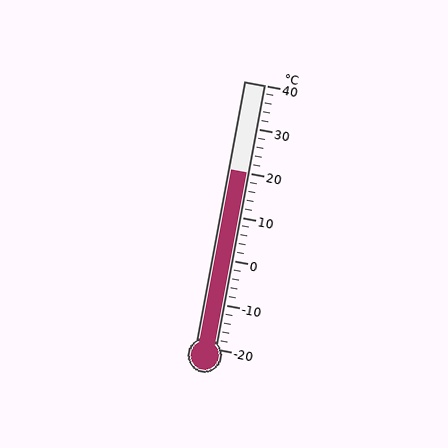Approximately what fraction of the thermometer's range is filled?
The thermometer is filled to approximately 65% of its range.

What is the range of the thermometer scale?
The thermometer scale ranges from -20°C to 40°C.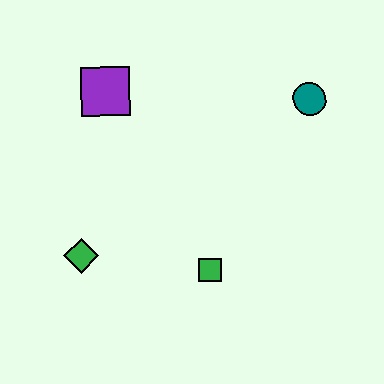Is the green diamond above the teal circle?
No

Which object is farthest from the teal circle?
The green diamond is farthest from the teal circle.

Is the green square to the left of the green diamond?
No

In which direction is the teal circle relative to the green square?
The teal circle is above the green square.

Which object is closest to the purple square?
The green diamond is closest to the purple square.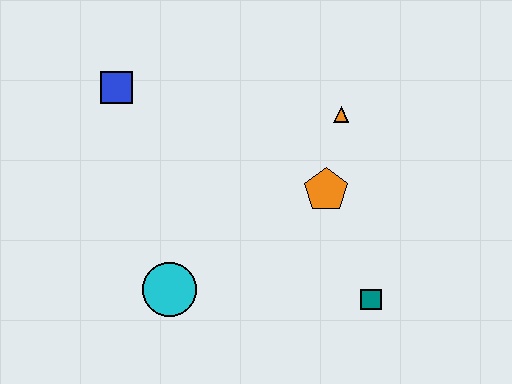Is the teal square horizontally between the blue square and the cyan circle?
No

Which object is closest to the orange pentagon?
The orange triangle is closest to the orange pentagon.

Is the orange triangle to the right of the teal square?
No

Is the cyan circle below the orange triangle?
Yes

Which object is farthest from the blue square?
The teal square is farthest from the blue square.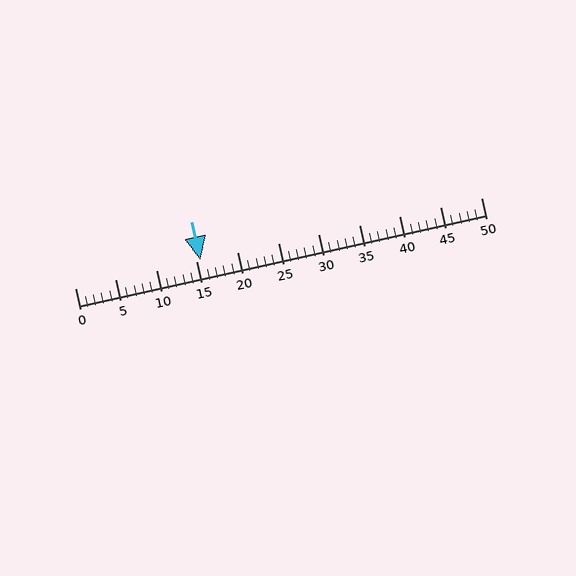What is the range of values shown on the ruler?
The ruler shows values from 0 to 50.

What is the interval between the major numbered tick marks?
The major tick marks are spaced 5 units apart.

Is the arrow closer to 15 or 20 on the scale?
The arrow is closer to 15.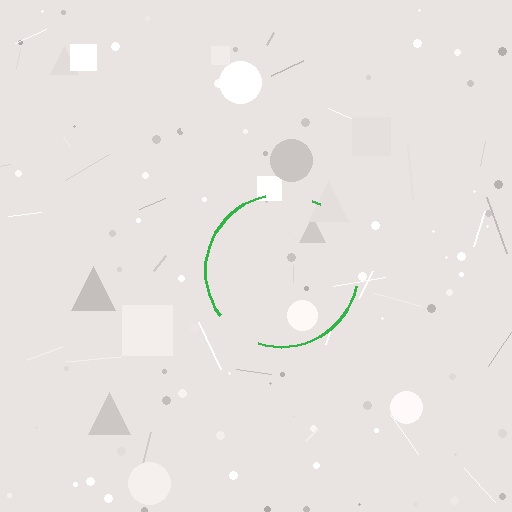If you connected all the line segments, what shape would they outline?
They would outline a circle.